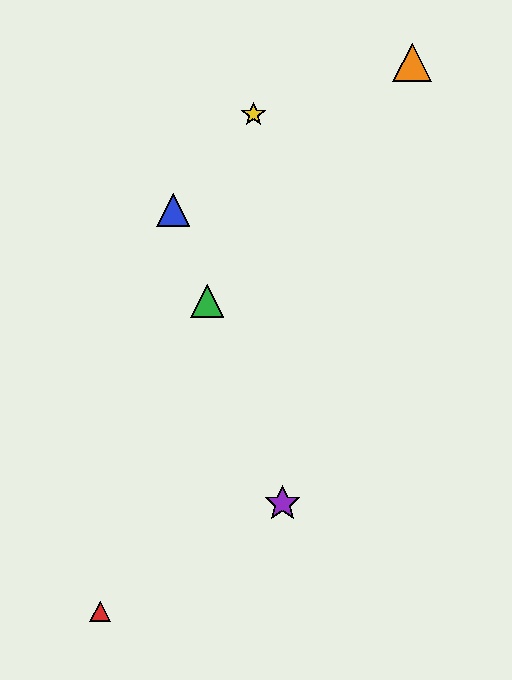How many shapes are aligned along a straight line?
3 shapes (the blue triangle, the green triangle, the purple star) are aligned along a straight line.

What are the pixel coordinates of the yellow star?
The yellow star is at (253, 114).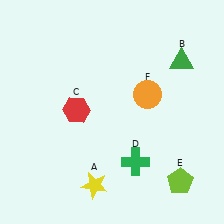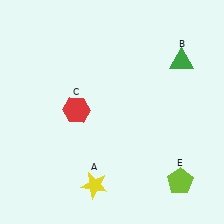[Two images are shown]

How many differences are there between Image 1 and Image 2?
There are 2 differences between the two images.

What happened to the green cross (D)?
The green cross (D) was removed in Image 2. It was in the bottom-right area of Image 1.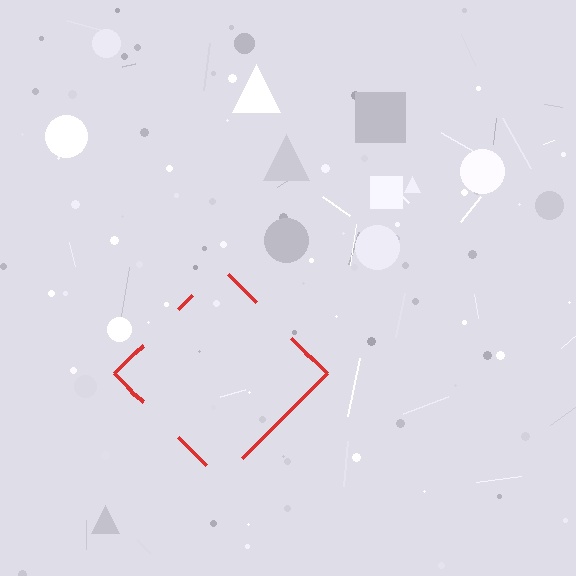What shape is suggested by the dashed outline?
The dashed outline suggests a diamond.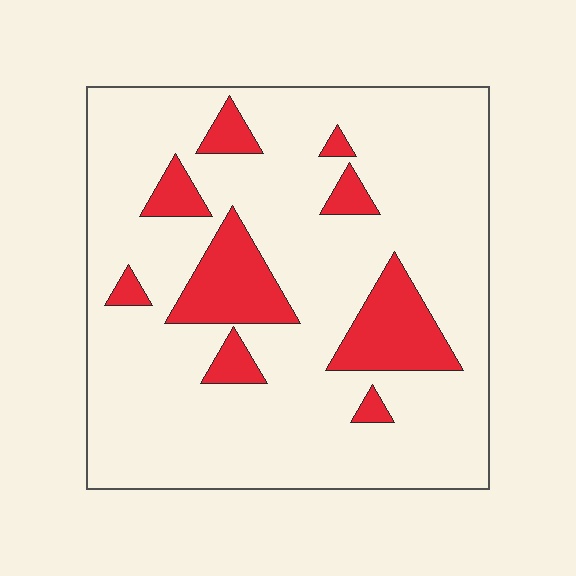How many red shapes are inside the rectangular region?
9.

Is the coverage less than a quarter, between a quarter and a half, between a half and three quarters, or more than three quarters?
Less than a quarter.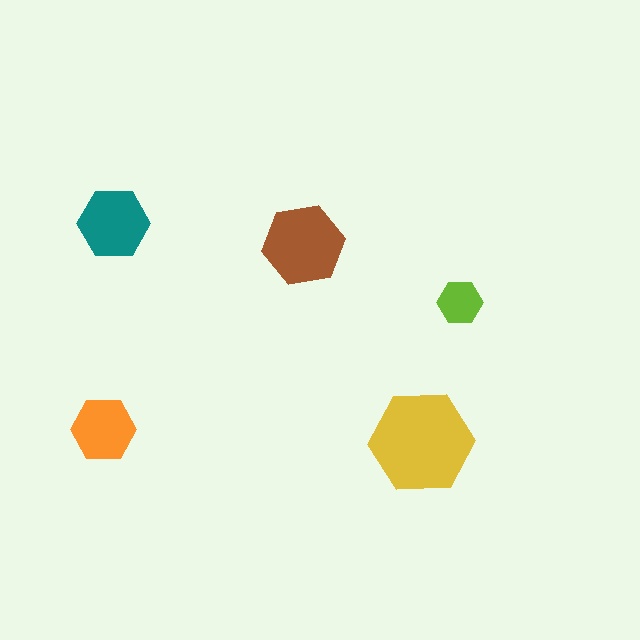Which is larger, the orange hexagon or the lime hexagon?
The orange one.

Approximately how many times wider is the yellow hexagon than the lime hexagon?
About 2.5 times wider.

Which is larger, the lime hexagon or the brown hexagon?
The brown one.